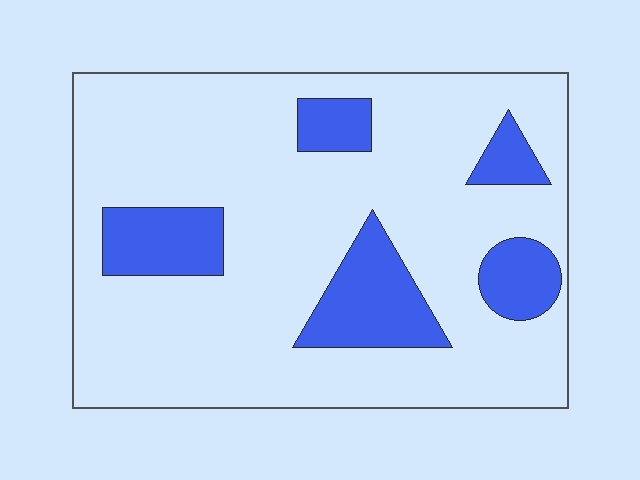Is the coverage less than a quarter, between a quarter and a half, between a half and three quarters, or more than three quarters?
Less than a quarter.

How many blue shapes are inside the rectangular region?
5.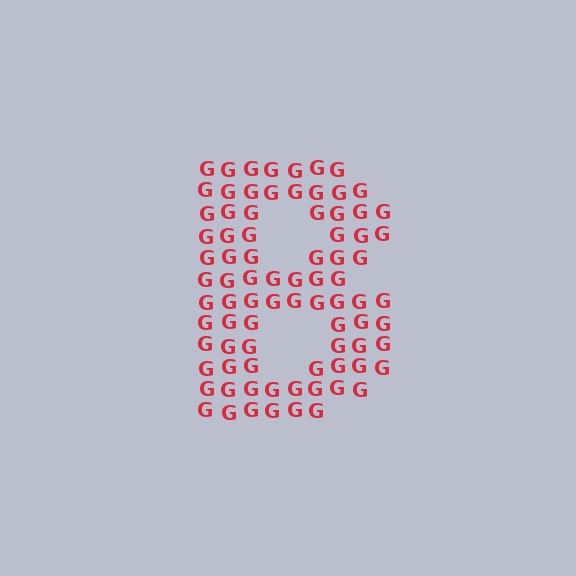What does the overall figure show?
The overall figure shows the letter B.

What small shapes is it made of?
It is made of small letter G's.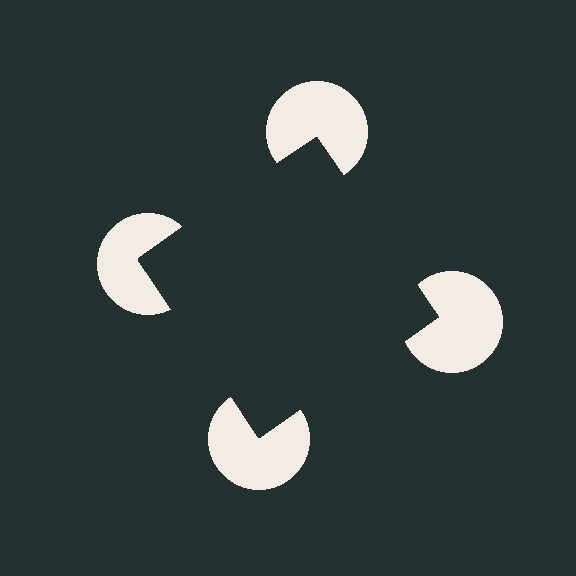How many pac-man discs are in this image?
There are 4 — one at each vertex of the illusory square.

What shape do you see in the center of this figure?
An illusory square — its edges are inferred from the aligned wedge cuts in the pac-man discs, not physically drawn.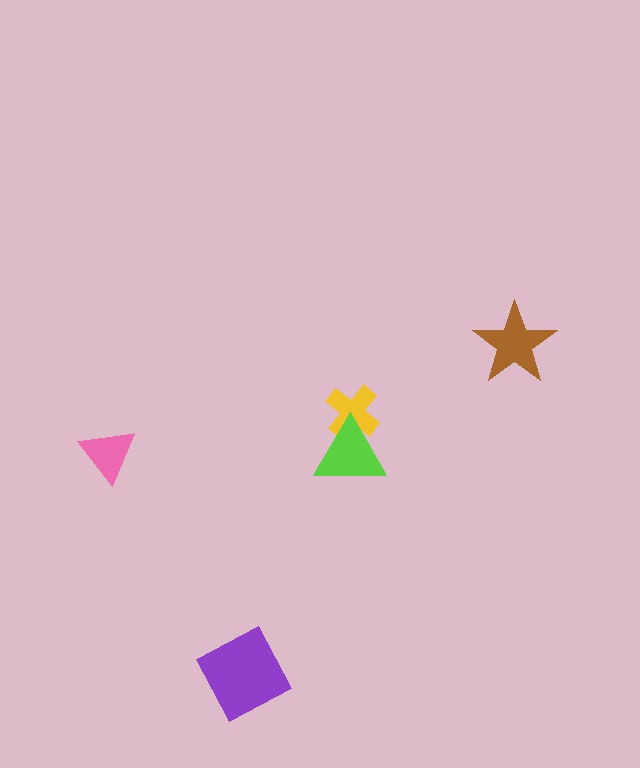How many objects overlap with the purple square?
0 objects overlap with the purple square.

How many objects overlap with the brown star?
0 objects overlap with the brown star.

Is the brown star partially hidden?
No, no other shape covers it.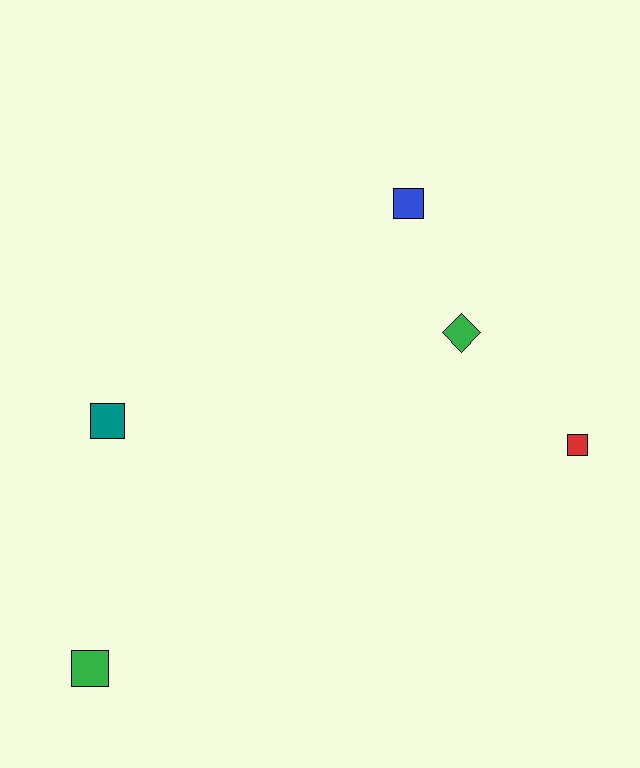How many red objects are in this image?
There is 1 red object.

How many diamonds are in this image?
There is 1 diamond.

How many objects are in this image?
There are 5 objects.